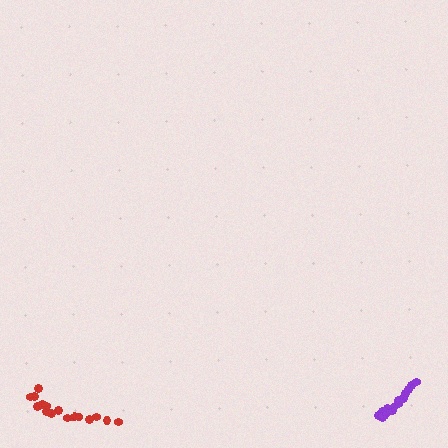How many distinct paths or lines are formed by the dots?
There are 2 distinct paths.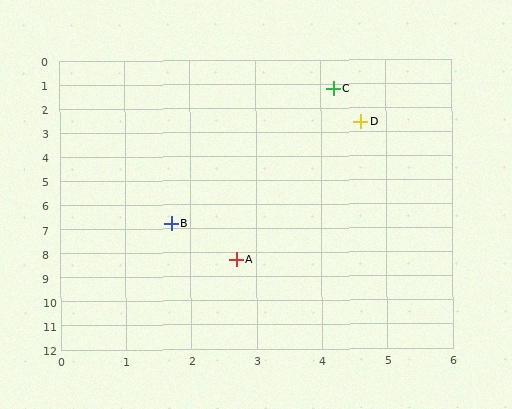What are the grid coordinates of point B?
Point B is at approximately (1.7, 6.8).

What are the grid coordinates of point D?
Point D is at approximately (4.6, 2.6).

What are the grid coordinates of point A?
Point A is at approximately (2.7, 8.3).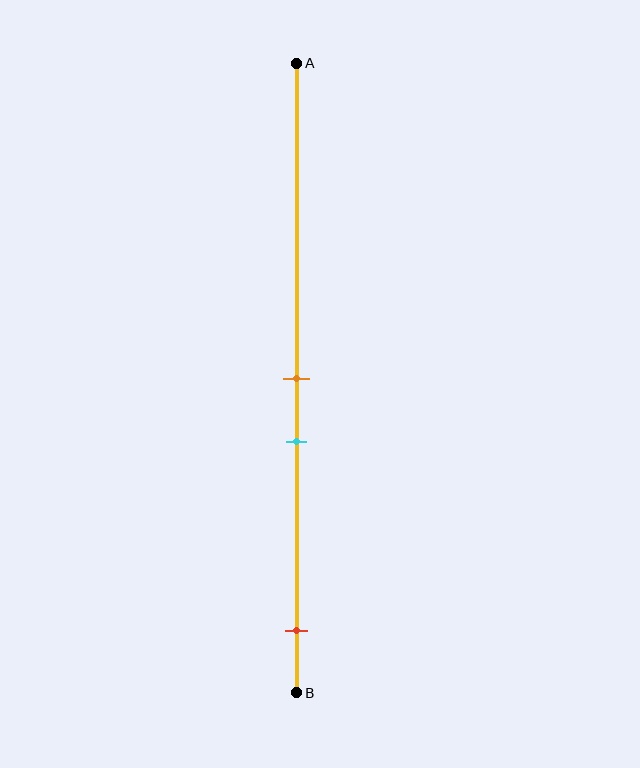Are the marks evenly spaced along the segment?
No, the marks are not evenly spaced.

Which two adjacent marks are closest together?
The orange and cyan marks are the closest adjacent pair.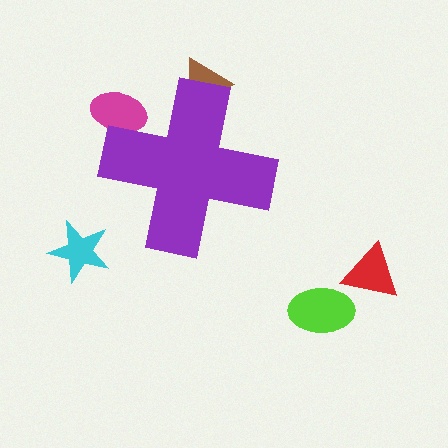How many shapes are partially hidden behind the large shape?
2 shapes are partially hidden.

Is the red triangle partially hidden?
No, the red triangle is fully visible.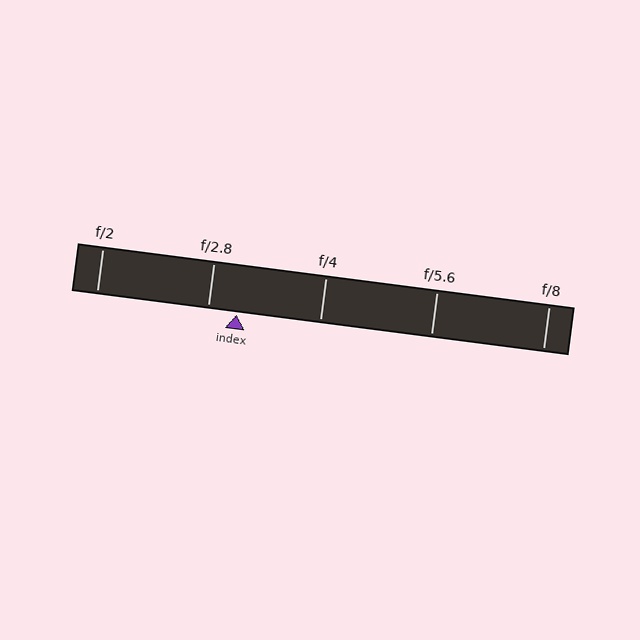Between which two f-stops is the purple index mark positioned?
The index mark is between f/2.8 and f/4.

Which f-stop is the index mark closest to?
The index mark is closest to f/2.8.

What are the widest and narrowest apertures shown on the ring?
The widest aperture shown is f/2 and the narrowest is f/8.